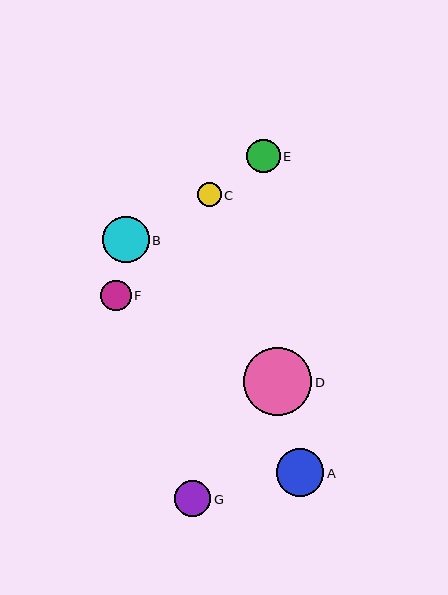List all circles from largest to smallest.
From largest to smallest: D, A, B, G, E, F, C.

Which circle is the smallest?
Circle C is the smallest with a size of approximately 24 pixels.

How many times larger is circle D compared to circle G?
Circle D is approximately 1.9 times the size of circle G.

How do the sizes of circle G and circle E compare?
Circle G and circle E are approximately the same size.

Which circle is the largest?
Circle D is the largest with a size of approximately 69 pixels.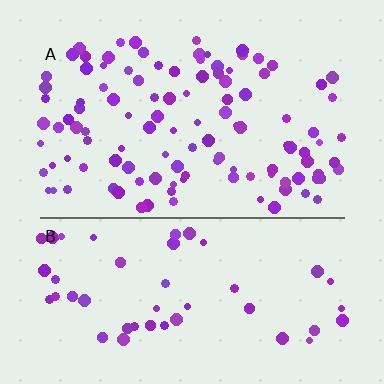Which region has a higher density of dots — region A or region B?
A (the top).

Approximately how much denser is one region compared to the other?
Approximately 2.3× — region A over region B.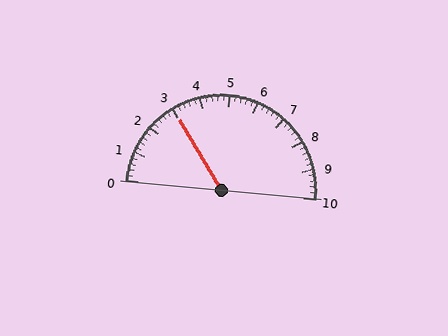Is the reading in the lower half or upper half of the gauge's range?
The reading is in the lower half of the range (0 to 10).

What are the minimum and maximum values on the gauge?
The gauge ranges from 0 to 10.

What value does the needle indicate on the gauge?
The needle indicates approximately 3.0.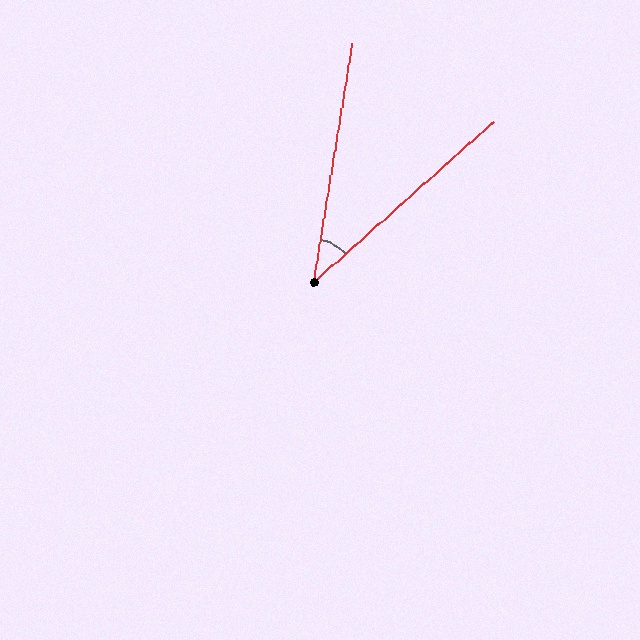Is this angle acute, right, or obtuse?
It is acute.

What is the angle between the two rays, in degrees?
Approximately 39 degrees.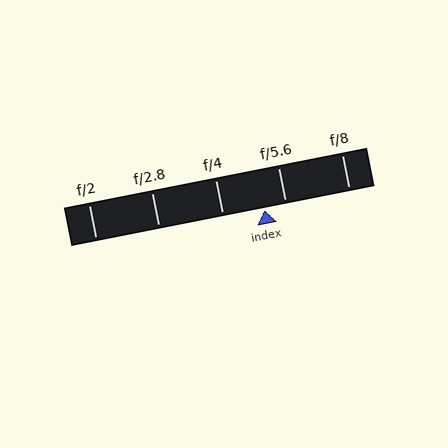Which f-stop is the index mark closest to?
The index mark is closest to f/5.6.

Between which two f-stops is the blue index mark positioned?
The index mark is between f/4 and f/5.6.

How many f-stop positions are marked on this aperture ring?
There are 5 f-stop positions marked.